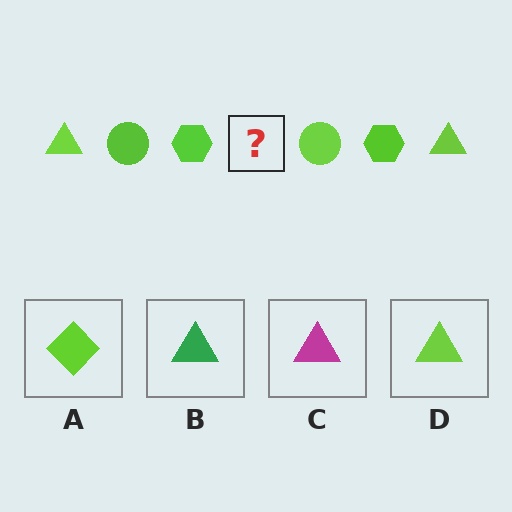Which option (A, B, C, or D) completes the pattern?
D.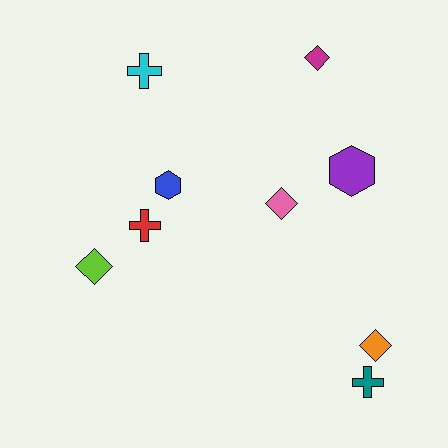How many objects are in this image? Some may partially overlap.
There are 9 objects.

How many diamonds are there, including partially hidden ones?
There are 4 diamonds.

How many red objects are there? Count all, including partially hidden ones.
There is 1 red object.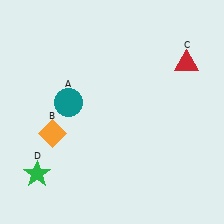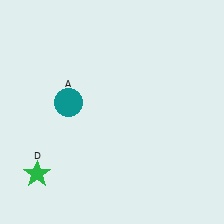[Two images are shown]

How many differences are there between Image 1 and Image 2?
There are 2 differences between the two images.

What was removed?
The orange diamond (B), the red triangle (C) were removed in Image 2.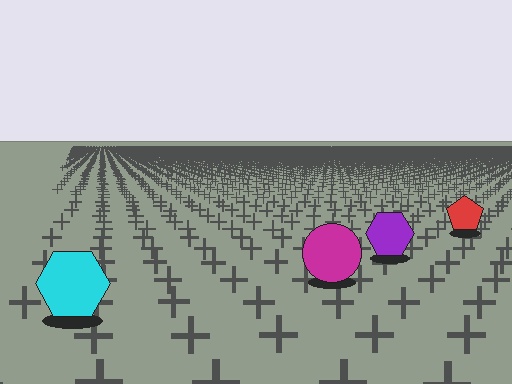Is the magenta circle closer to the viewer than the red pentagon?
Yes. The magenta circle is closer — you can tell from the texture gradient: the ground texture is coarser near it.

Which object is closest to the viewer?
The cyan hexagon is closest. The texture marks near it are larger and more spread out.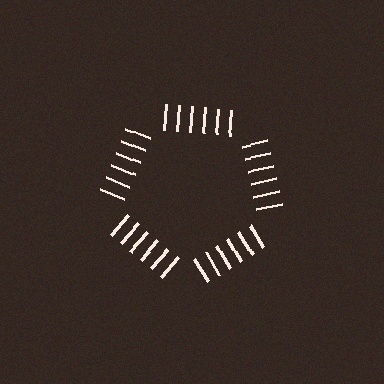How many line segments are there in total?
30 — 6 along each of the 5 edges.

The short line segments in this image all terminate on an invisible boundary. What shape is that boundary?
An illusory pentagon — the line segments terminate on its edges but no continuous stroke is drawn.